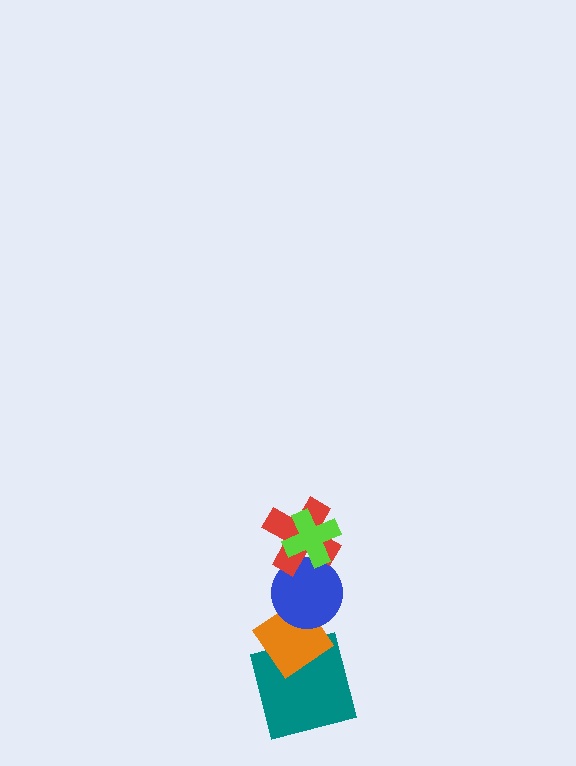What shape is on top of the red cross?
The lime cross is on top of the red cross.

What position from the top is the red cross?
The red cross is 2nd from the top.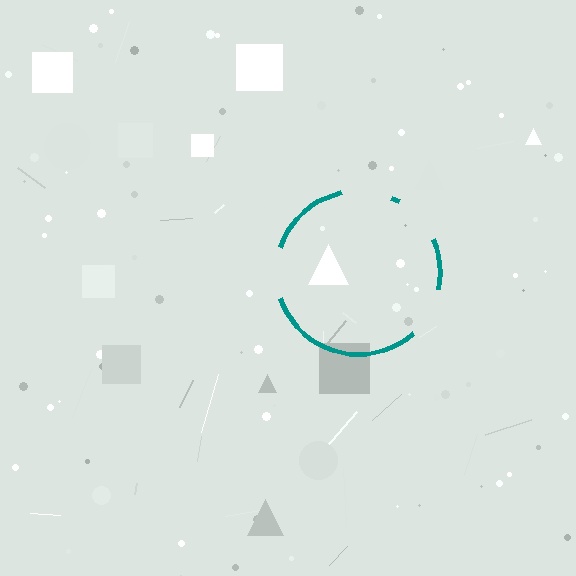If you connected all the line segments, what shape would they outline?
They would outline a circle.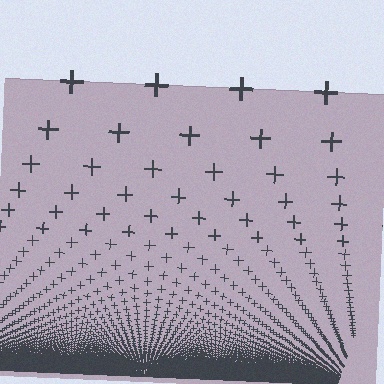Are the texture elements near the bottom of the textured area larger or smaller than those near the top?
Smaller. The gradient is inverted — elements near the bottom are smaller and denser.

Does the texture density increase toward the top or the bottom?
Density increases toward the bottom.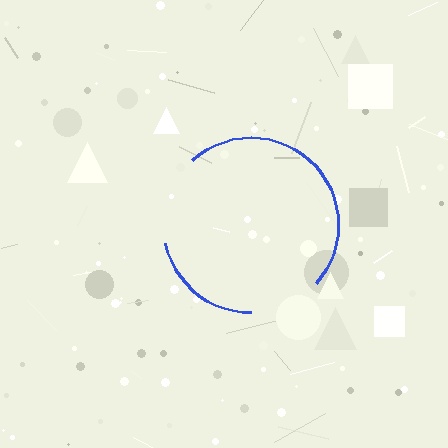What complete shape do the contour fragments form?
The contour fragments form a circle.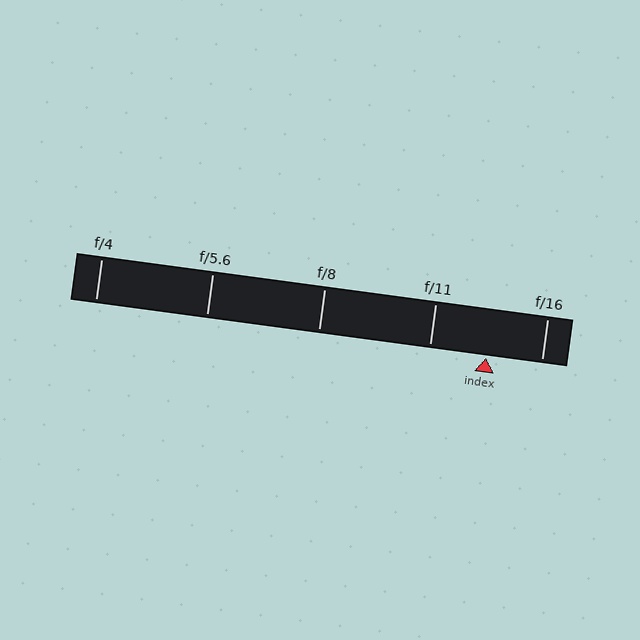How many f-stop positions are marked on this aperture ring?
There are 5 f-stop positions marked.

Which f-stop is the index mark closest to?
The index mark is closest to f/16.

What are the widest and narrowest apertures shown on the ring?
The widest aperture shown is f/4 and the narrowest is f/16.